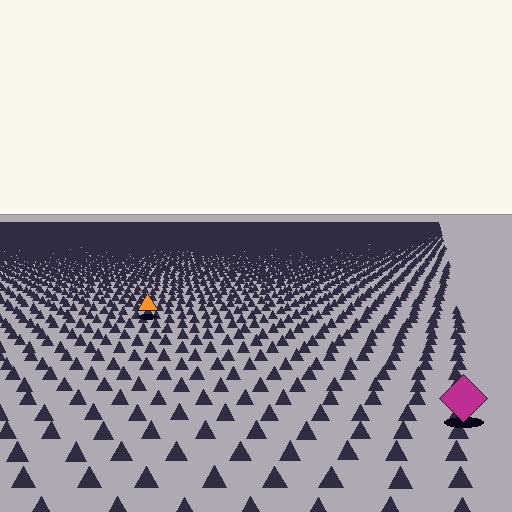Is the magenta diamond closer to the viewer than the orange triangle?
Yes. The magenta diamond is closer — you can tell from the texture gradient: the ground texture is coarser near it.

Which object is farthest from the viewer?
The orange triangle is farthest from the viewer. It appears smaller and the ground texture around it is denser.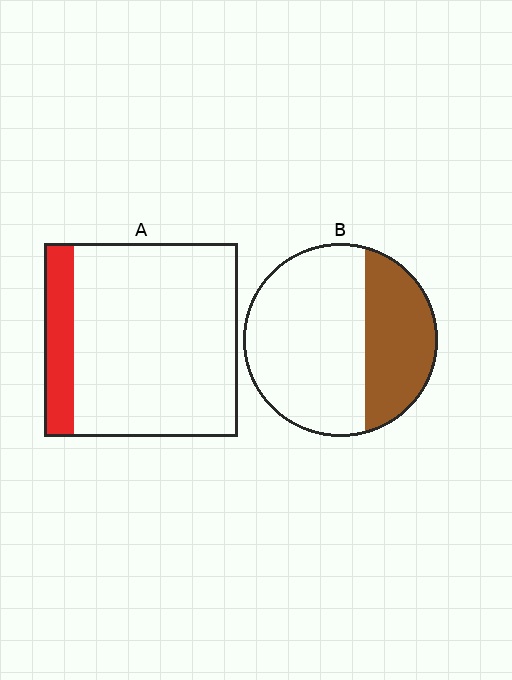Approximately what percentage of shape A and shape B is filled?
A is approximately 15% and B is approximately 35%.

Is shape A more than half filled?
No.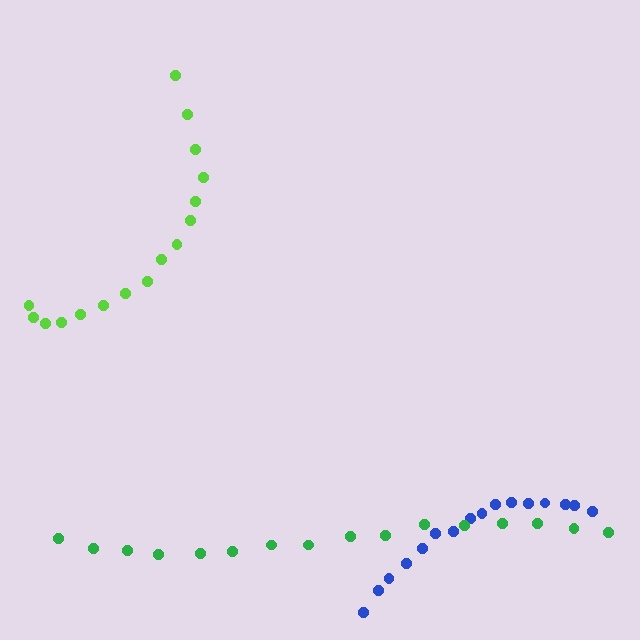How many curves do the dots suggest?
There are 3 distinct paths.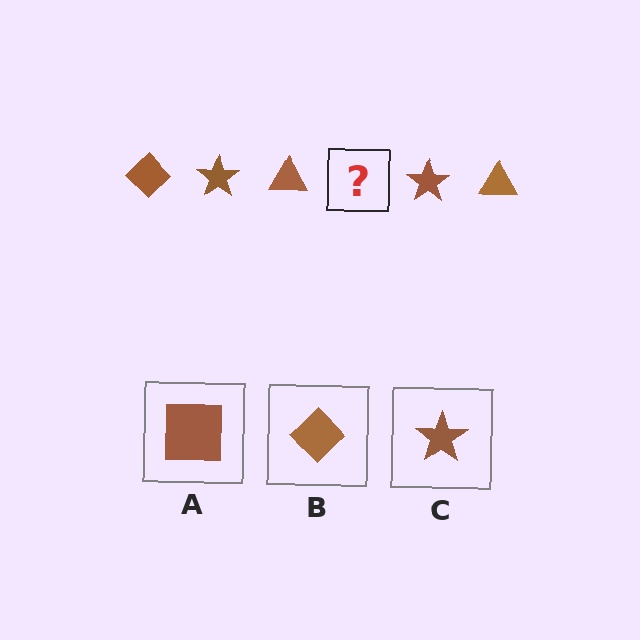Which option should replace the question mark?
Option B.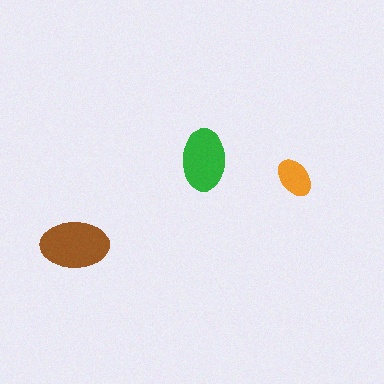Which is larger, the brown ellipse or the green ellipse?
The brown one.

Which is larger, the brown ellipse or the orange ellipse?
The brown one.